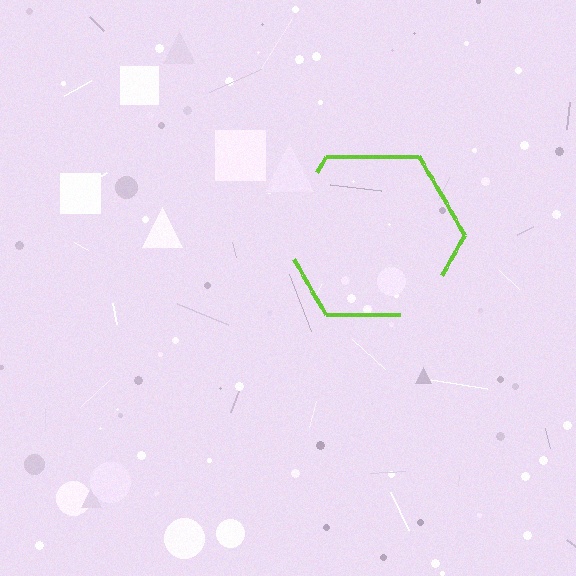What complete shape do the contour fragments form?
The contour fragments form a hexagon.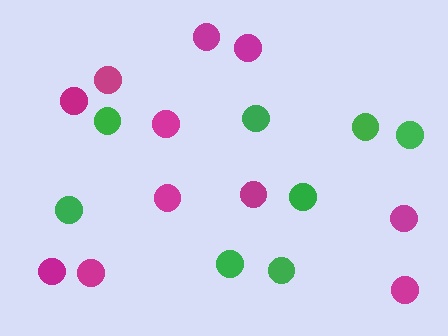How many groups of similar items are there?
There are 2 groups: one group of green circles (8) and one group of magenta circles (11).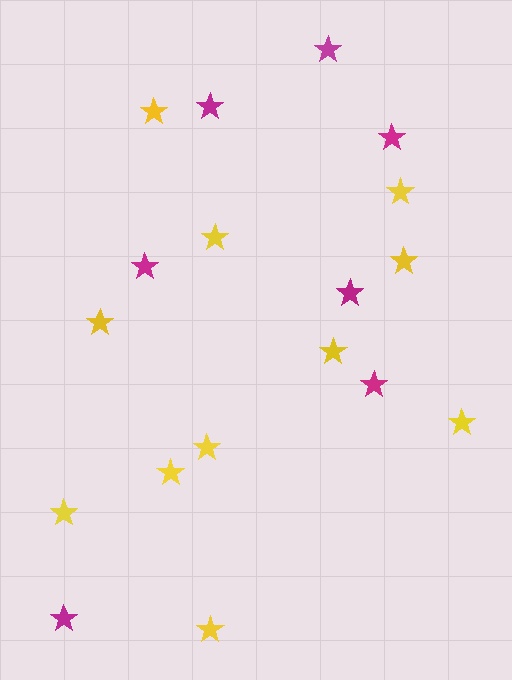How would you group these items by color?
There are 2 groups: one group of magenta stars (7) and one group of yellow stars (11).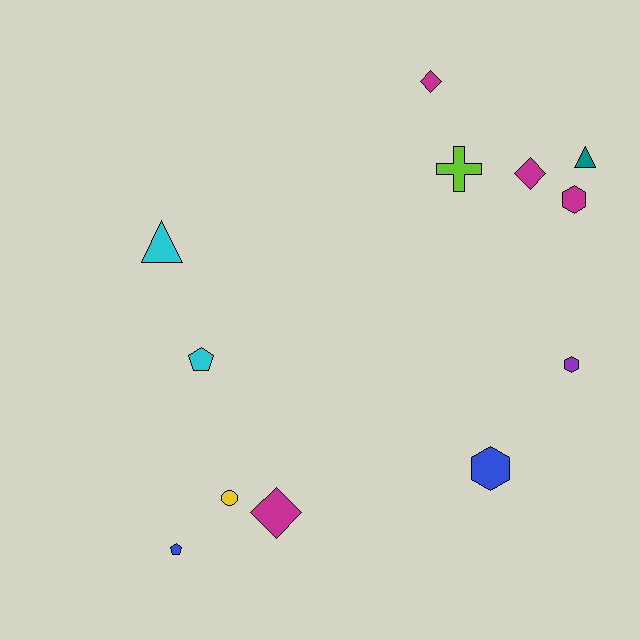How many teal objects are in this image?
There is 1 teal object.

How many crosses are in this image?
There is 1 cross.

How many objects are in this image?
There are 12 objects.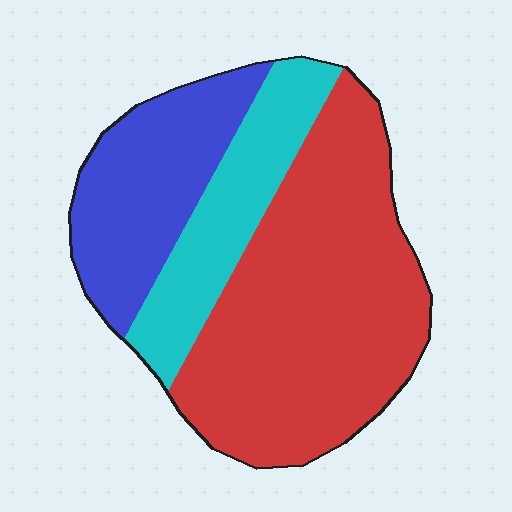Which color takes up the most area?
Red, at roughly 55%.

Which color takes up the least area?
Cyan, at roughly 20%.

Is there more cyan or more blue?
Blue.